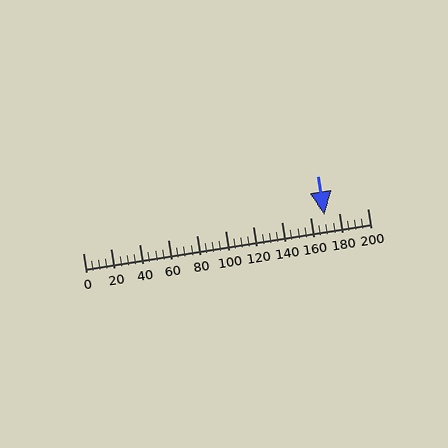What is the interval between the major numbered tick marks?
The major tick marks are spaced 20 units apart.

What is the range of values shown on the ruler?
The ruler shows values from 0 to 200.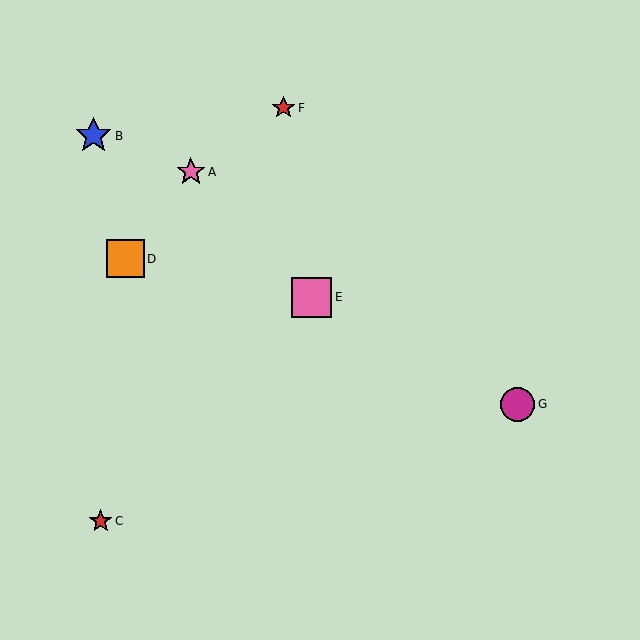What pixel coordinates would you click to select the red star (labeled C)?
Click at (101, 521) to select the red star C.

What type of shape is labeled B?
Shape B is a blue star.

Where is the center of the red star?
The center of the red star is at (101, 521).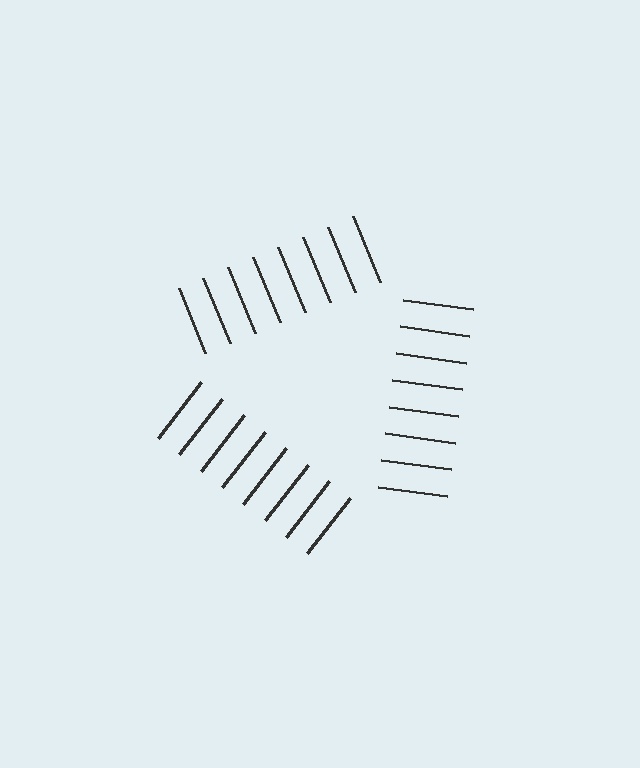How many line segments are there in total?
24 — 8 along each of the 3 edges.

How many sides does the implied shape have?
3 sides — the line-ends trace a triangle.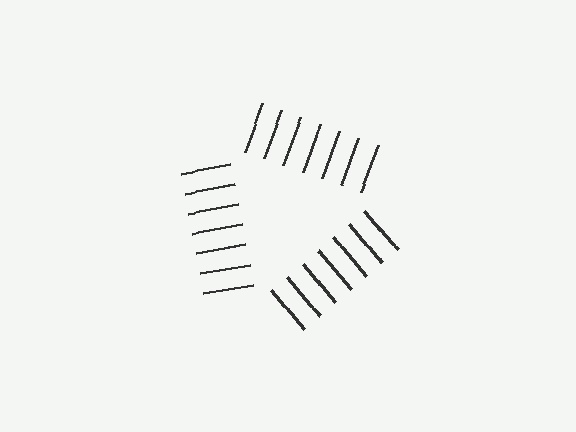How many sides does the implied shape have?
3 sides — the line-ends trace a triangle.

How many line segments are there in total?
21 — 7 along each of the 3 edges.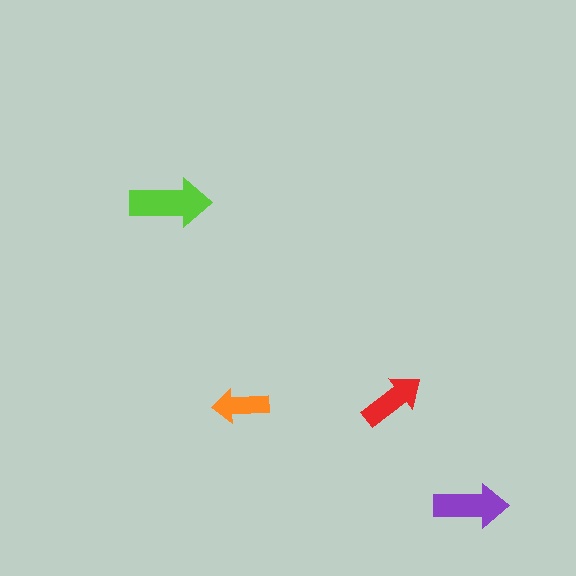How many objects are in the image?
There are 4 objects in the image.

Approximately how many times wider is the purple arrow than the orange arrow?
About 1.5 times wider.